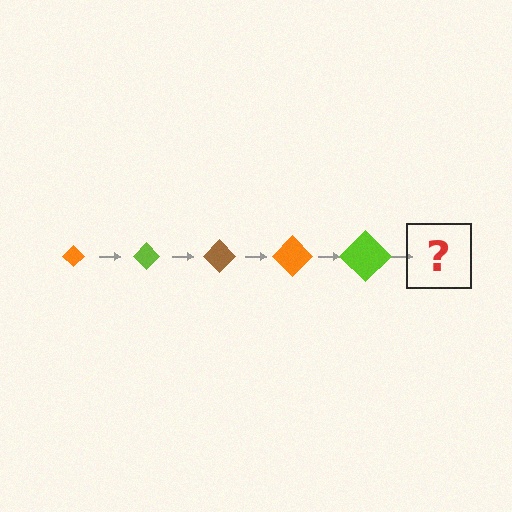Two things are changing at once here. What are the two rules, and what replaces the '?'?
The two rules are that the diamond grows larger each step and the color cycles through orange, lime, and brown. The '?' should be a brown diamond, larger than the previous one.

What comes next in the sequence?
The next element should be a brown diamond, larger than the previous one.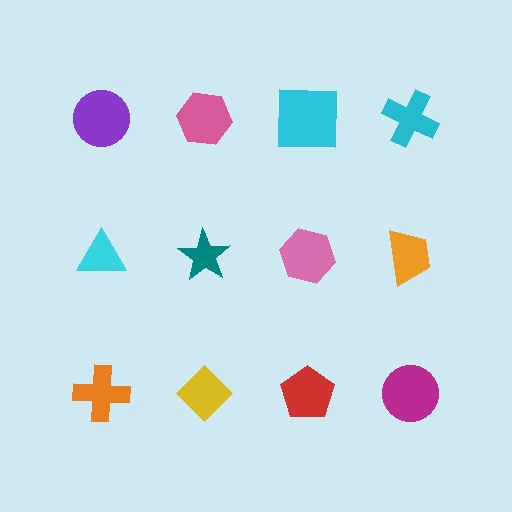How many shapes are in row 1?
4 shapes.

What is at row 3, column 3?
A red pentagon.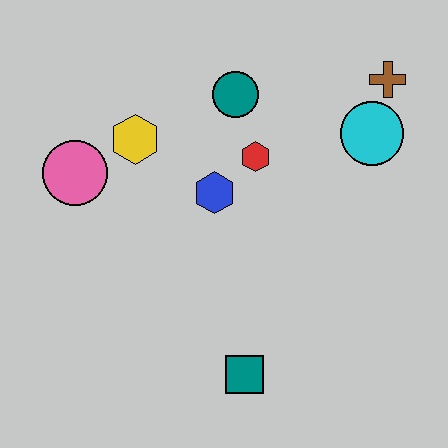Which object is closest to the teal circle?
The red hexagon is closest to the teal circle.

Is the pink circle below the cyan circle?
Yes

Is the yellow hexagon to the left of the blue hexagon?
Yes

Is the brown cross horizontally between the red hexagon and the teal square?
No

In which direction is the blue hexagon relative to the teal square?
The blue hexagon is above the teal square.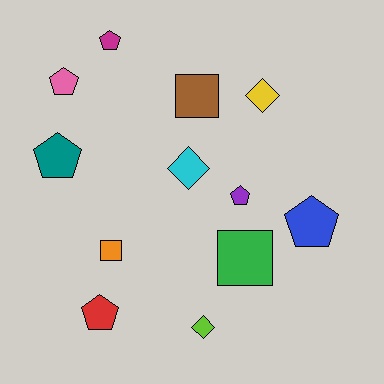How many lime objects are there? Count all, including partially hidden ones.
There is 1 lime object.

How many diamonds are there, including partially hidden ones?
There are 3 diamonds.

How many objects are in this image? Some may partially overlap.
There are 12 objects.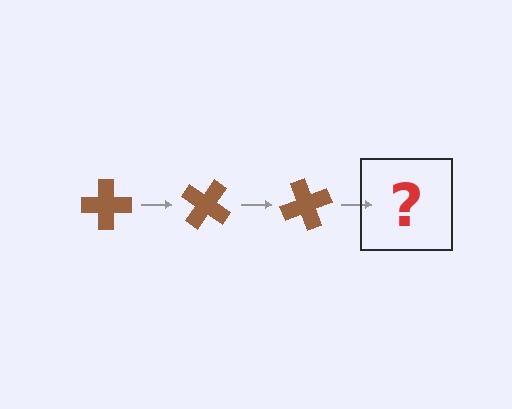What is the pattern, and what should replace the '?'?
The pattern is that the cross rotates 35 degrees each step. The '?' should be a brown cross rotated 105 degrees.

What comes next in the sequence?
The next element should be a brown cross rotated 105 degrees.